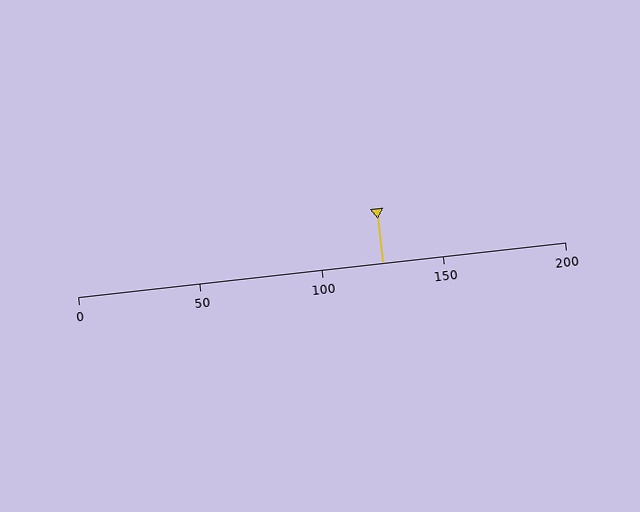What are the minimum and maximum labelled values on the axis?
The axis runs from 0 to 200.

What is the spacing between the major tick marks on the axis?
The major ticks are spaced 50 apart.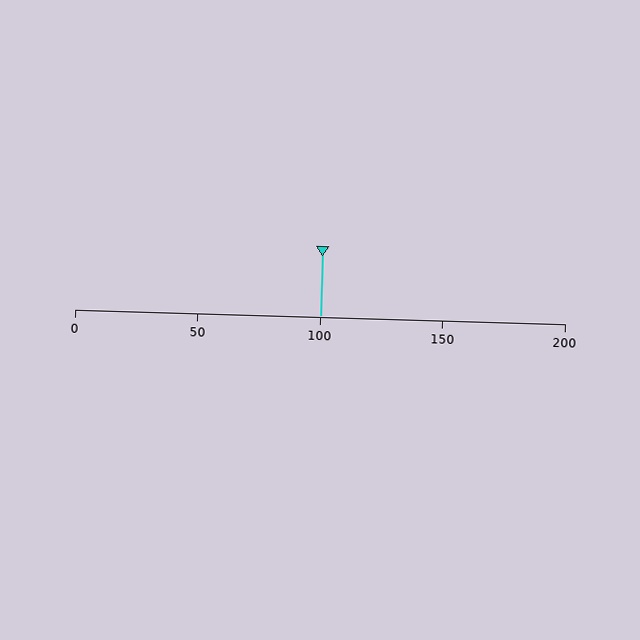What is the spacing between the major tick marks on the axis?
The major ticks are spaced 50 apart.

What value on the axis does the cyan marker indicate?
The marker indicates approximately 100.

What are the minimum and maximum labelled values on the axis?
The axis runs from 0 to 200.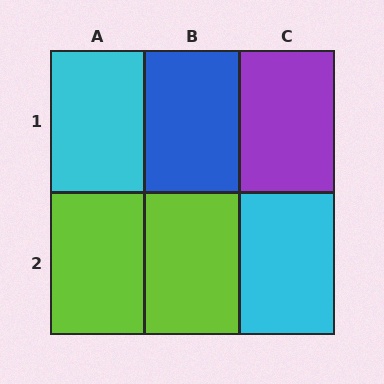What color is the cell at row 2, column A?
Lime.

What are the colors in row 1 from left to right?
Cyan, blue, purple.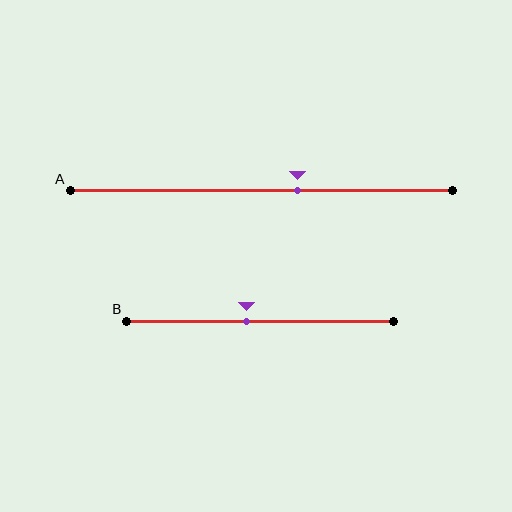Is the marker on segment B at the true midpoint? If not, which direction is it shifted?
No, the marker on segment B is shifted to the left by about 5% of the segment length.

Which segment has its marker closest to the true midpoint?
Segment B has its marker closest to the true midpoint.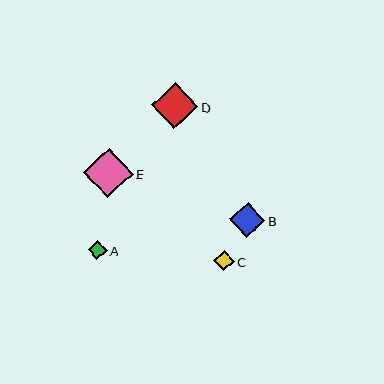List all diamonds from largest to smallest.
From largest to smallest: E, D, B, C, A.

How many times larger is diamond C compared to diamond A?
Diamond C is approximately 1.1 times the size of diamond A.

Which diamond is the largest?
Diamond E is the largest with a size of approximately 50 pixels.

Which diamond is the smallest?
Diamond A is the smallest with a size of approximately 19 pixels.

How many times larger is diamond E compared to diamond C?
Diamond E is approximately 2.4 times the size of diamond C.